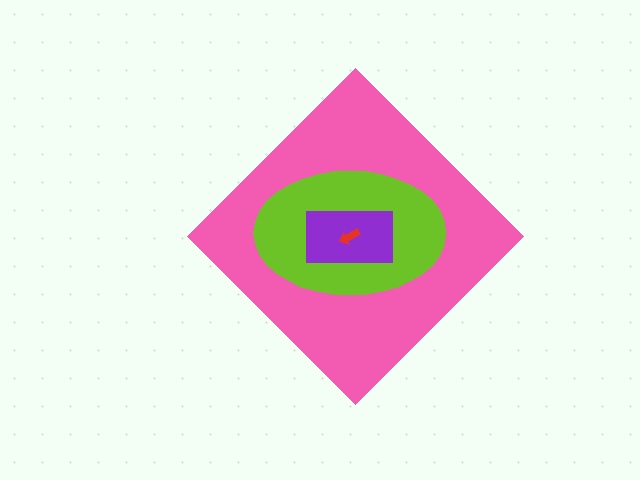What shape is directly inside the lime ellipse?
The purple rectangle.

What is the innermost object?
The red arrow.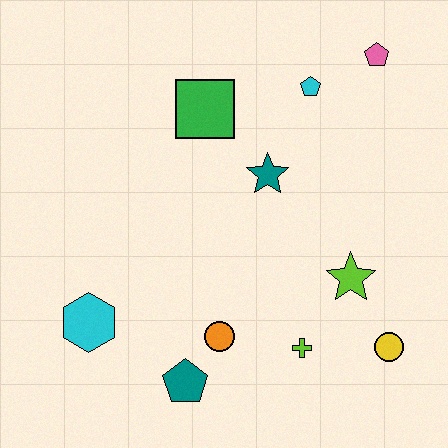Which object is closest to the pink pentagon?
The cyan pentagon is closest to the pink pentagon.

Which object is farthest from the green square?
The yellow circle is farthest from the green square.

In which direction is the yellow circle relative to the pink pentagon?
The yellow circle is below the pink pentagon.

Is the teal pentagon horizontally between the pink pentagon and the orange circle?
No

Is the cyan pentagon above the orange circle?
Yes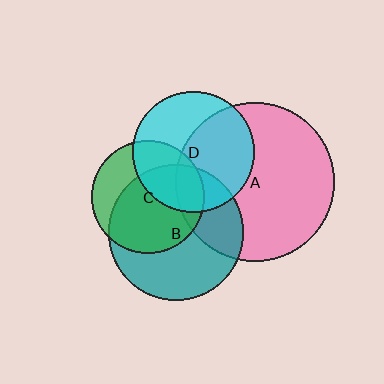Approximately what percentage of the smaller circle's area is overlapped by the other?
Approximately 35%.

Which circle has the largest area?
Circle A (pink).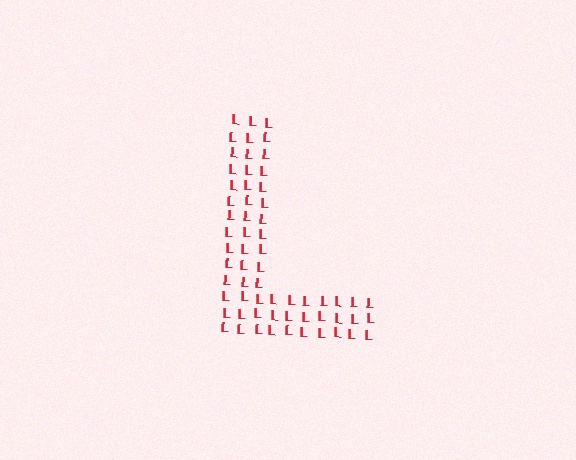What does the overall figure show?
The overall figure shows the letter L.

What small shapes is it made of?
It is made of small letter L's.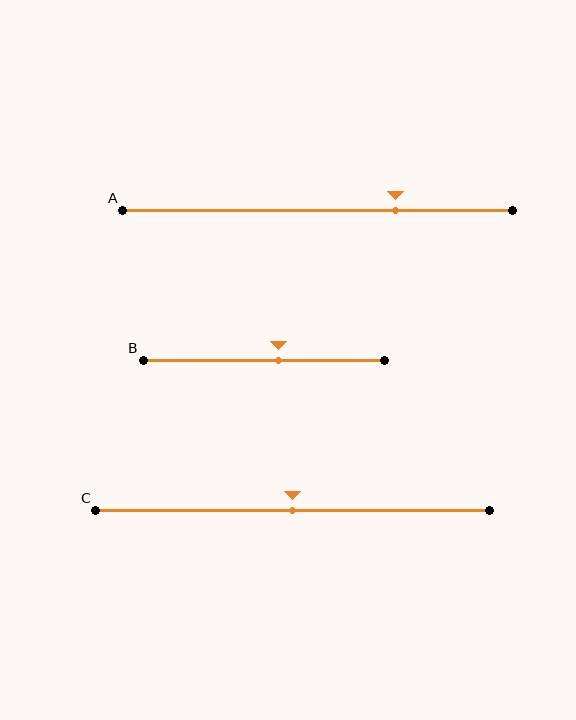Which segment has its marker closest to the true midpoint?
Segment C has its marker closest to the true midpoint.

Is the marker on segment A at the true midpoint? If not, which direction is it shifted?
No, the marker on segment A is shifted to the right by about 20% of the segment length.